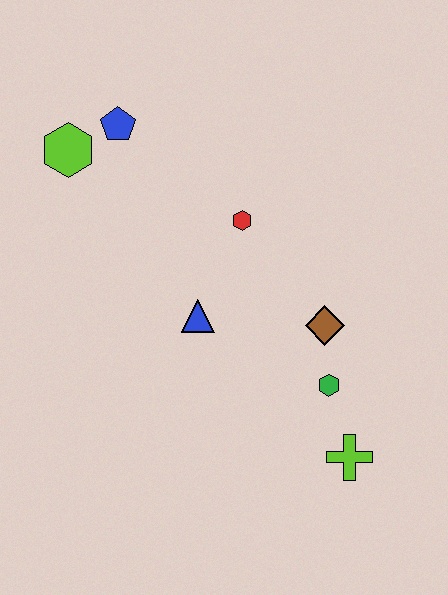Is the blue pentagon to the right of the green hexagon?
No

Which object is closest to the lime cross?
The green hexagon is closest to the lime cross.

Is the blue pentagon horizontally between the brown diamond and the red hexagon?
No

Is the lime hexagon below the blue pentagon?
Yes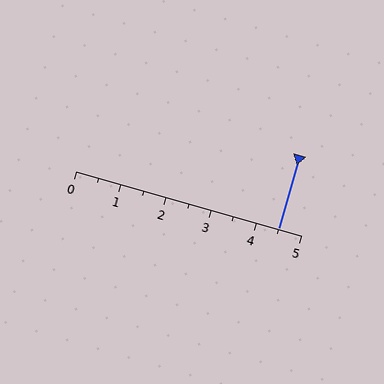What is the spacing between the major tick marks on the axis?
The major ticks are spaced 1 apart.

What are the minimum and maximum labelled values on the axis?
The axis runs from 0 to 5.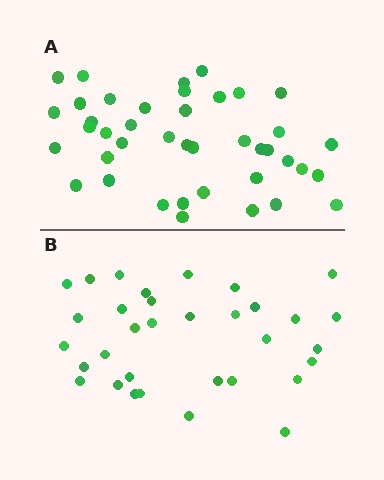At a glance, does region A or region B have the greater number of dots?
Region A (the top region) has more dots.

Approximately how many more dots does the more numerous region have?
Region A has roughly 8 or so more dots than region B.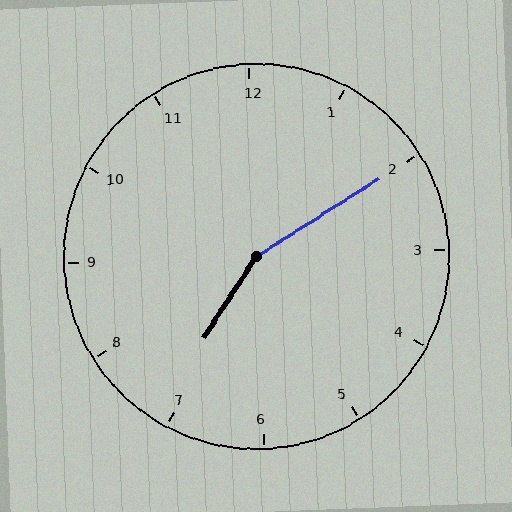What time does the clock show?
7:10.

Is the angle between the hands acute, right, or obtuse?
It is obtuse.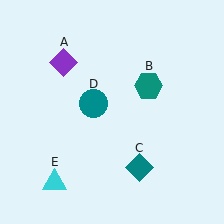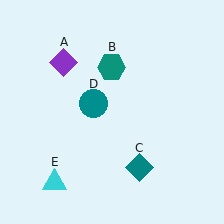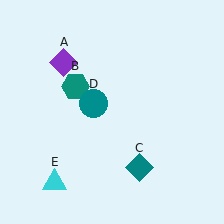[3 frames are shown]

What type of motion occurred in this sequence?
The teal hexagon (object B) rotated counterclockwise around the center of the scene.